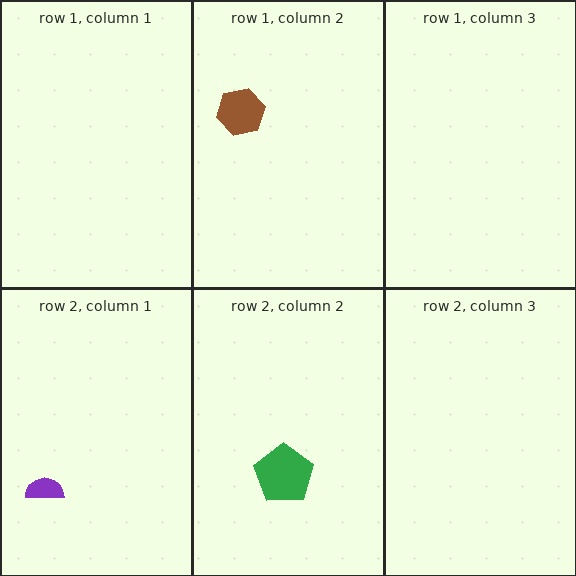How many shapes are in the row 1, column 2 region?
1.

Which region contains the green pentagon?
The row 2, column 2 region.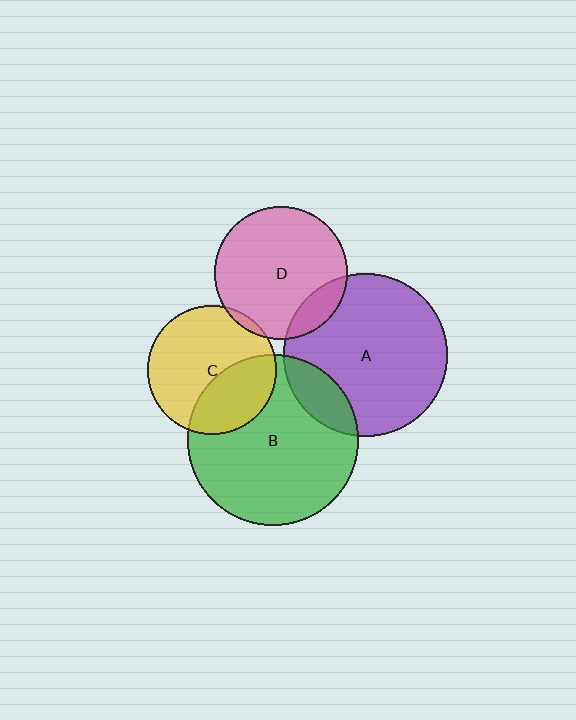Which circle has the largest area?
Circle B (green).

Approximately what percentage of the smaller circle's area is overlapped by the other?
Approximately 5%.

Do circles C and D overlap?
Yes.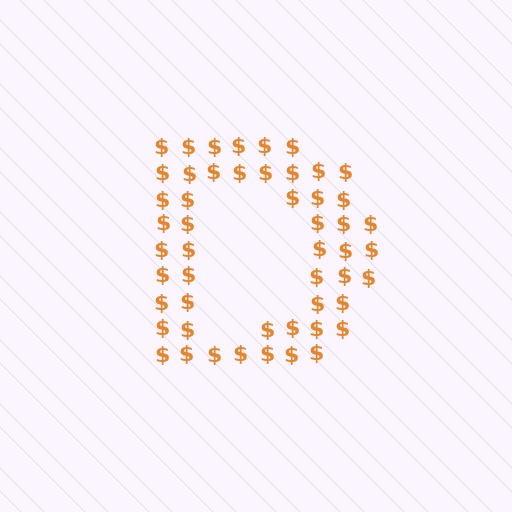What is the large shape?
The large shape is the letter D.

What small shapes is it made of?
It is made of small dollar signs.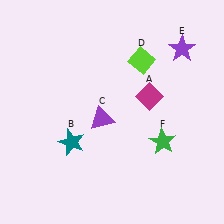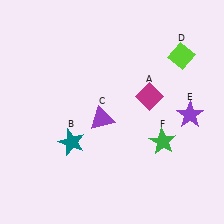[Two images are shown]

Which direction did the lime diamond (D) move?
The lime diamond (D) moved right.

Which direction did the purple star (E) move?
The purple star (E) moved down.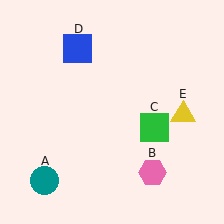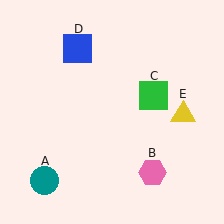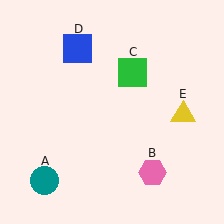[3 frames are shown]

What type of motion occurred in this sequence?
The green square (object C) rotated counterclockwise around the center of the scene.